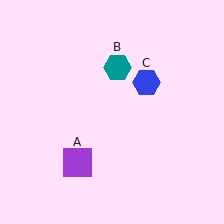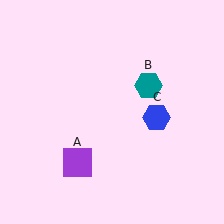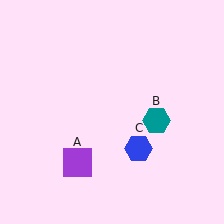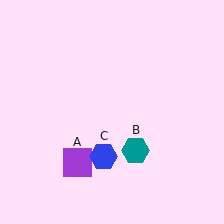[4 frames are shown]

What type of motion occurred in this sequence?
The teal hexagon (object B), blue hexagon (object C) rotated clockwise around the center of the scene.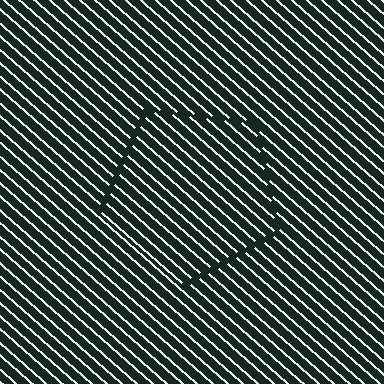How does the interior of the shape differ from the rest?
The interior of the shape contains the same grating, shifted by half a period — the contour is defined by the phase discontinuity where line-ends from the inner and outer gratings abut.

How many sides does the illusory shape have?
5 sides — the line-ends trace a pentagon.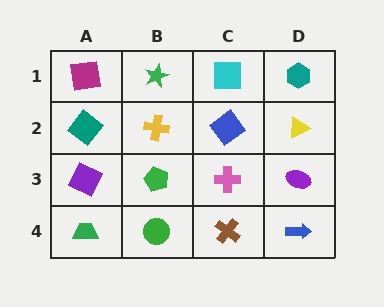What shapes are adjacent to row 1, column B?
A yellow cross (row 2, column B), a magenta square (row 1, column A), a cyan square (row 1, column C).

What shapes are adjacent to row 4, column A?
A purple square (row 3, column A), a green circle (row 4, column B).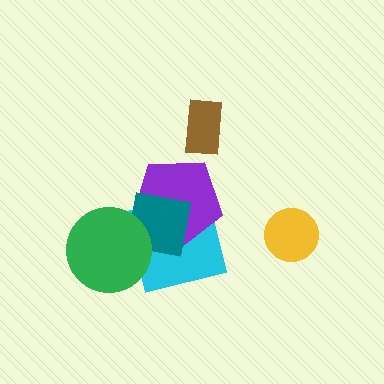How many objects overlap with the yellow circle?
0 objects overlap with the yellow circle.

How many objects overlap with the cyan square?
3 objects overlap with the cyan square.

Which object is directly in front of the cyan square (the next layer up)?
The purple pentagon is directly in front of the cyan square.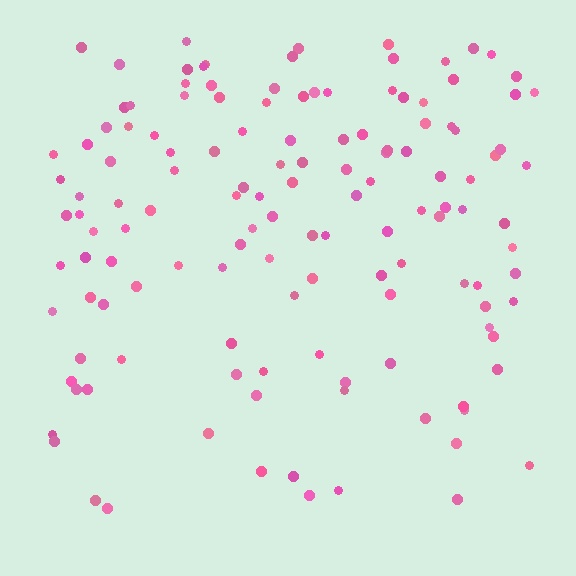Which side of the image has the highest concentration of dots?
The top.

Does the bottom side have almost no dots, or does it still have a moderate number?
Still a moderate number, just noticeably fewer than the top.